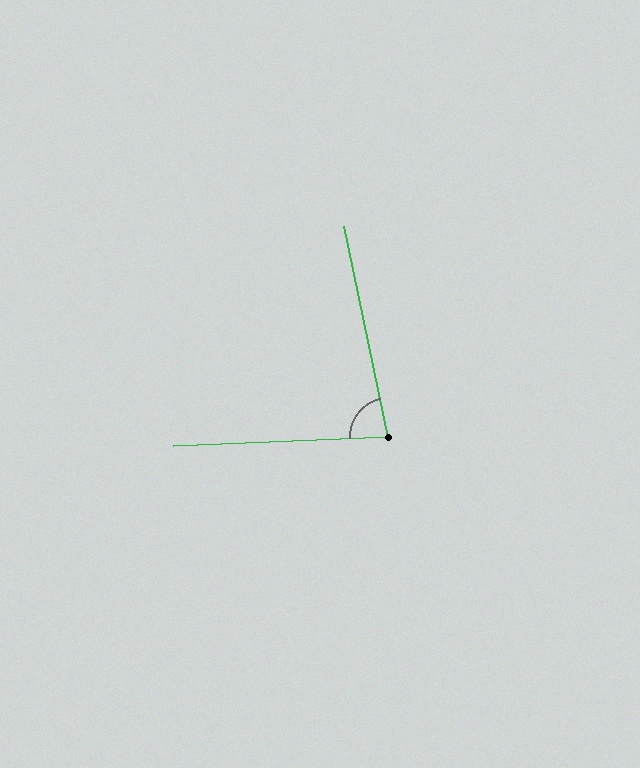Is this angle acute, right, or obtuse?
It is acute.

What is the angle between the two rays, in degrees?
Approximately 81 degrees.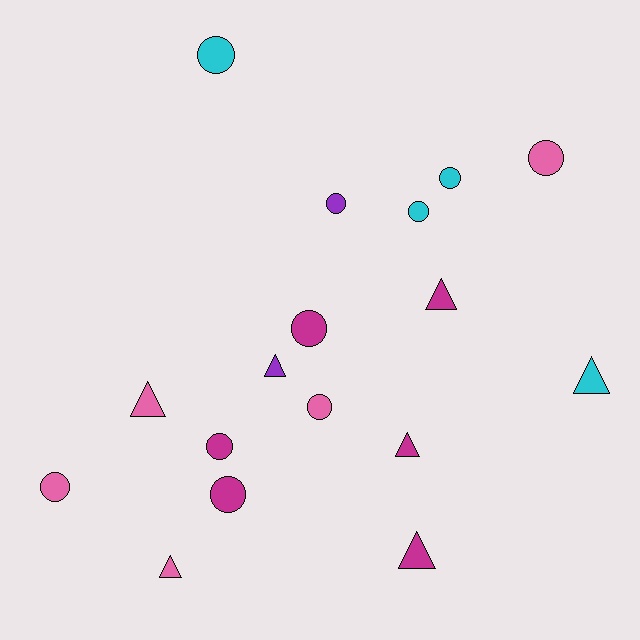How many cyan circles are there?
There are 3 cyan circles.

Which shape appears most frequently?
Circle, with 10 objects.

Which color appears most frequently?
Magenta, with 6 objects.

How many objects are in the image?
There are 17 objects.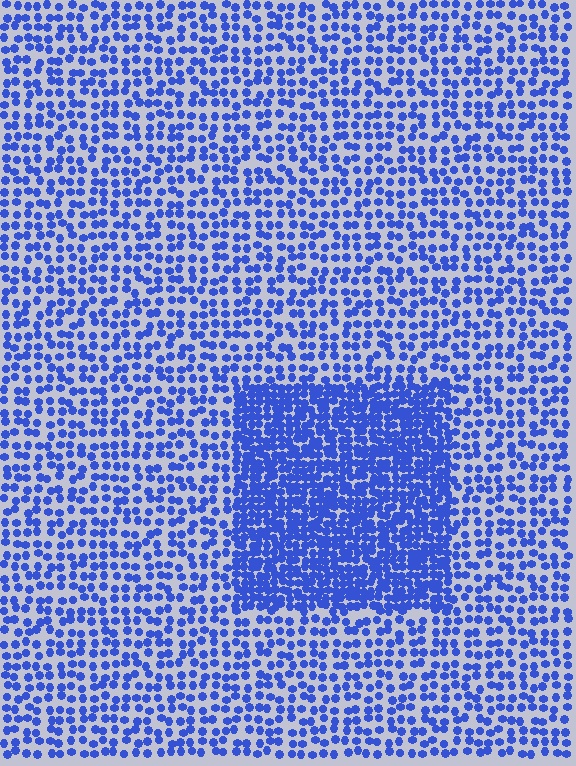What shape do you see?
I see a rectangle.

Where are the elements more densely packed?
The elements are more densely packed inside the rectangle boundary.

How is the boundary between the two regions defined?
The boundary is defined by a change in element density (approximately 2.1x ratio). All elements are the same color, size, and shape.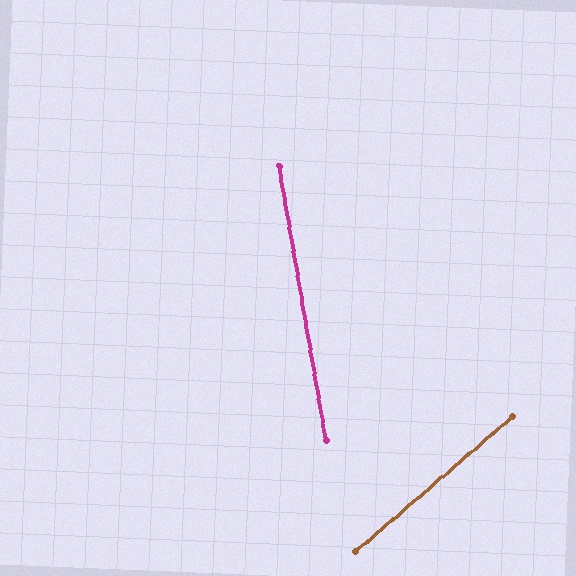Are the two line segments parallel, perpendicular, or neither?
Neither parallel nor perpendicular — they differ by about 59°.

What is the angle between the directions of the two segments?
Approximately 59 degrees.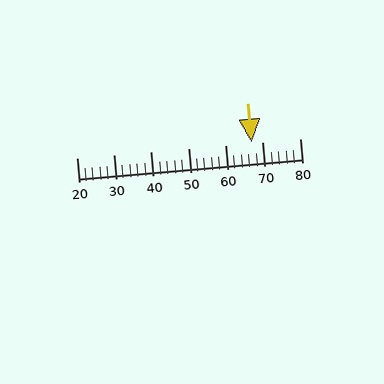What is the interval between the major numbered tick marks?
The major tick marks are spaced 10 units apart.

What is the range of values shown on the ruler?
The ruler shows values from 20 to 80.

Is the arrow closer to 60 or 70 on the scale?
The arrow is closer to 70.